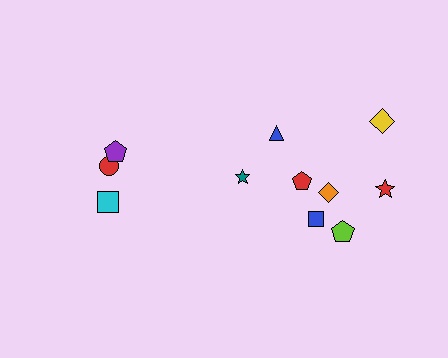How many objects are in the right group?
There are 8 objects.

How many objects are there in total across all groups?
There are 11 objects.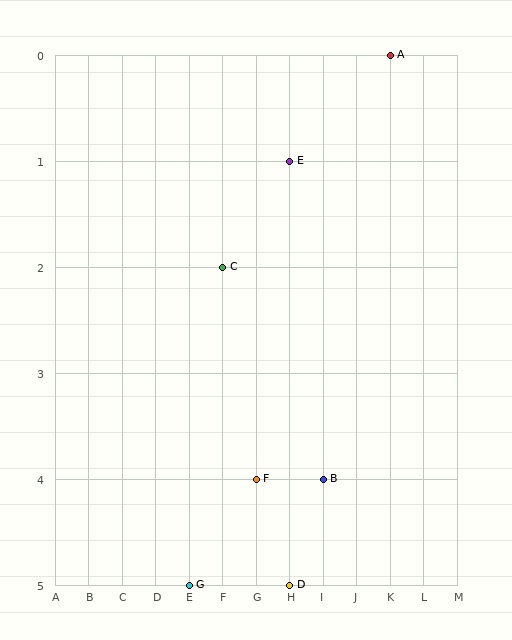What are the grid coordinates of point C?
Point C is at grid coordinates (F, 2).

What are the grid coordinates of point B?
Point B is at grid coordinates (I, 4).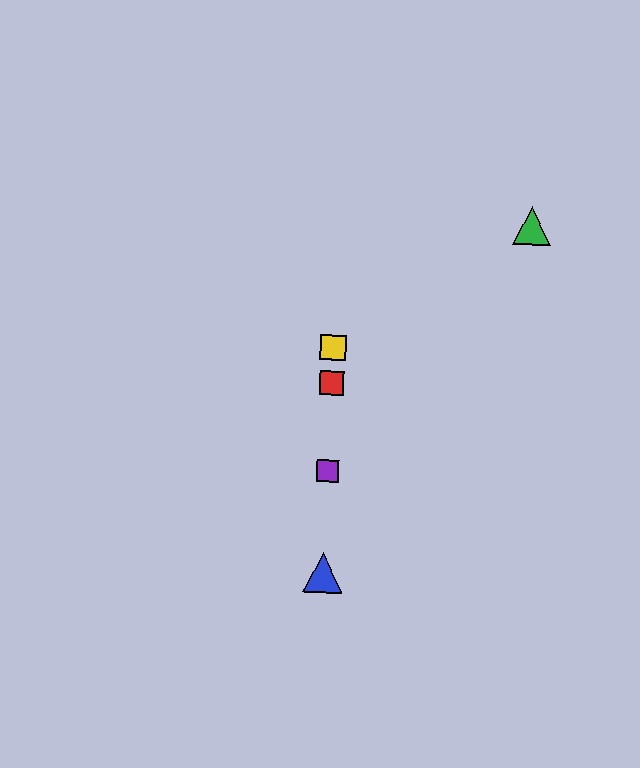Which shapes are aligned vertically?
The red square, the blue triangle, the yellow square, the purple square are aligned vertically.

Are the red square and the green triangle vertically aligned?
No, the red square is at x≈332 and the green triangle is at x≈532.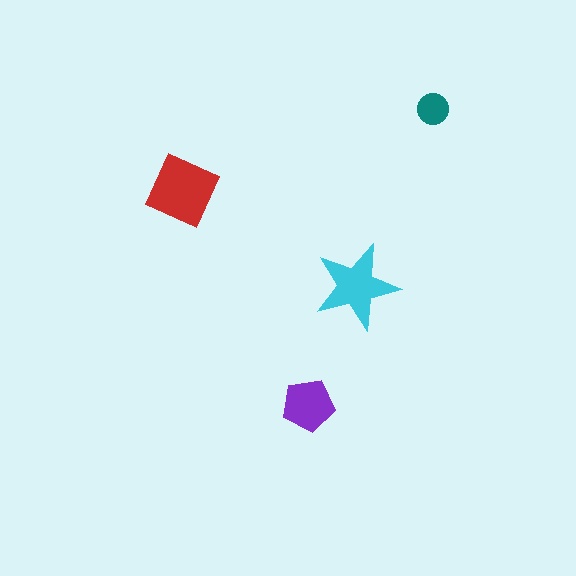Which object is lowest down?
The purple pentagon is bottommost.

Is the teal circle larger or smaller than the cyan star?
Smaller.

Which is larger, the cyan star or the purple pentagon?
The cyan star.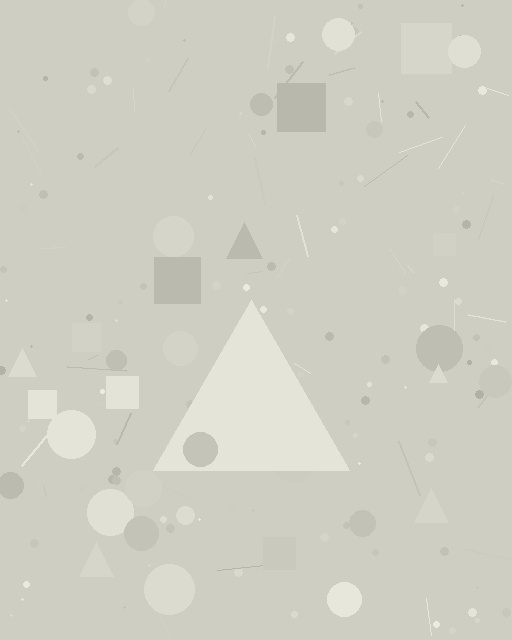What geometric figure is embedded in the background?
A triangle is embedded in the background.